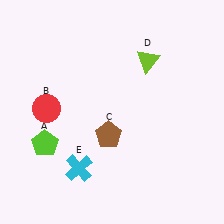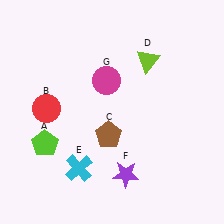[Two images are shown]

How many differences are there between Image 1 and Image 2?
There are 2 differences between the two images.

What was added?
A purple star (F), a magenta circle (G) were added in Image 2.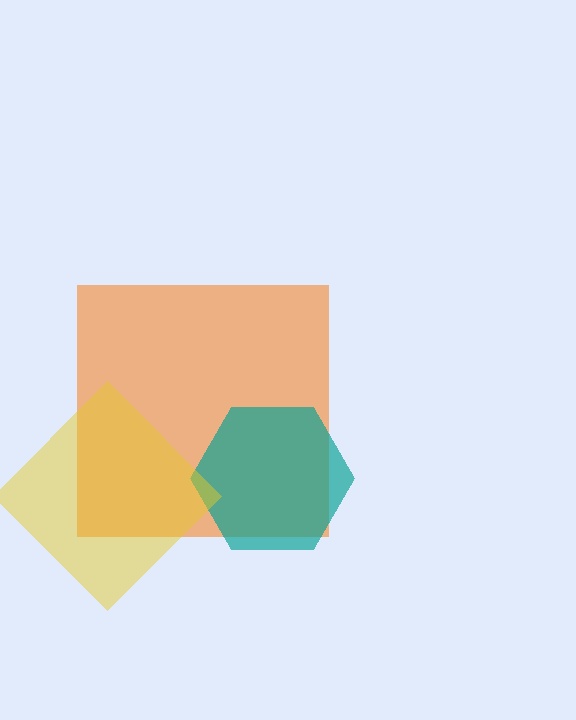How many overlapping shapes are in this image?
There are 3 overlapping shapes in the image.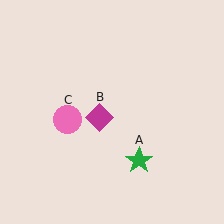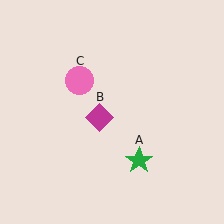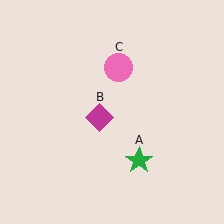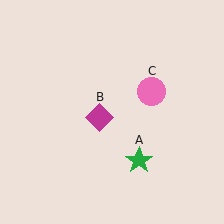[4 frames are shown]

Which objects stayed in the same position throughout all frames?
Green star (object A) and magenta diamond (object B) remained stationary.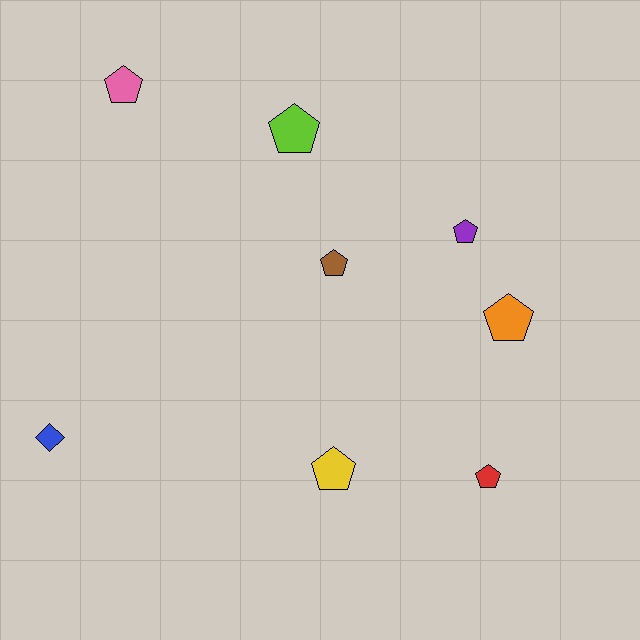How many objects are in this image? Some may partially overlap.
There are 8 objects.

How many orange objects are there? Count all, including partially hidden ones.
There is 1 orange object.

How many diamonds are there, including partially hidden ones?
There is 1 diamond.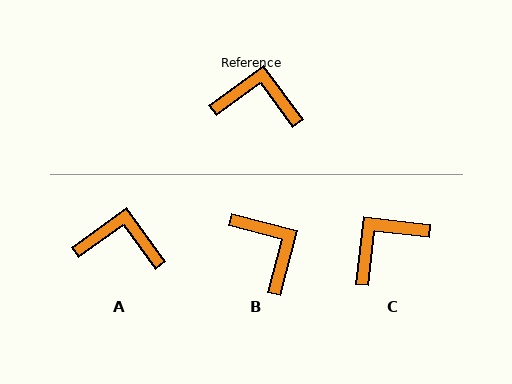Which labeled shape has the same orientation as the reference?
A.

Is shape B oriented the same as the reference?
No, it is off by about 50 degrees.